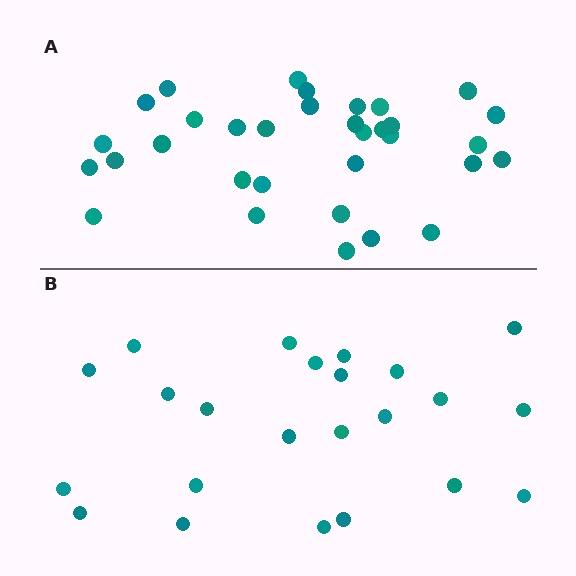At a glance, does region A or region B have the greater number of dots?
Region A (the top region) has more dots.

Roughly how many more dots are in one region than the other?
Region A has roughly 10 or so more dots than region B.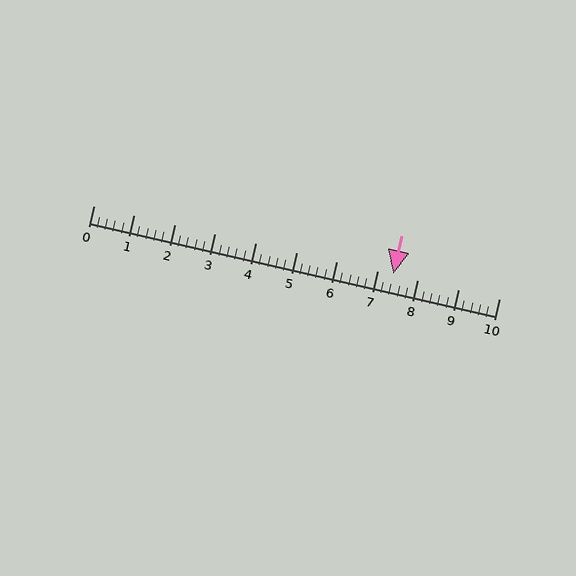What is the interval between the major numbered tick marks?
The major tick marks are spaced 1 units apart.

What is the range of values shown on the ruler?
The ruler shows values from 0 to 10.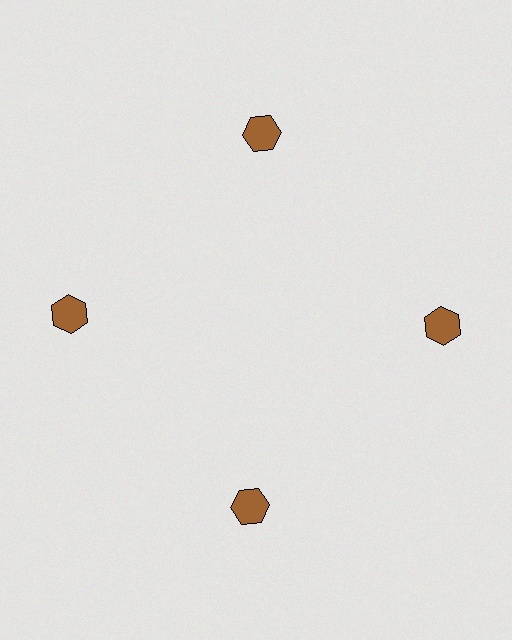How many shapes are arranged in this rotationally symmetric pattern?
There are 4 shapes, arranged in 4 groups of 1.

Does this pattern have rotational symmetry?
Yes, this pattern has 4-fold rotational symmetry. It looks the same after rotating 90 degrees around the center.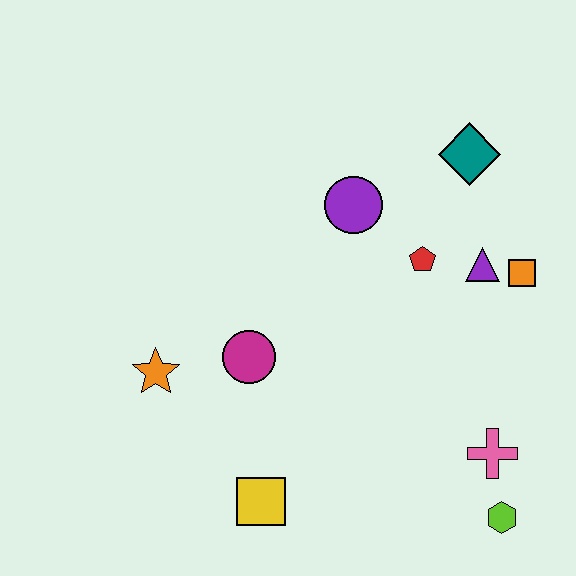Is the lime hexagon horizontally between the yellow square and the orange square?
Yes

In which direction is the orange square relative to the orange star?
The orange square is to the right of the orange star.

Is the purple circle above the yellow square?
Yes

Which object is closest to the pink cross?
The lime hexagon is closest to the pink cross.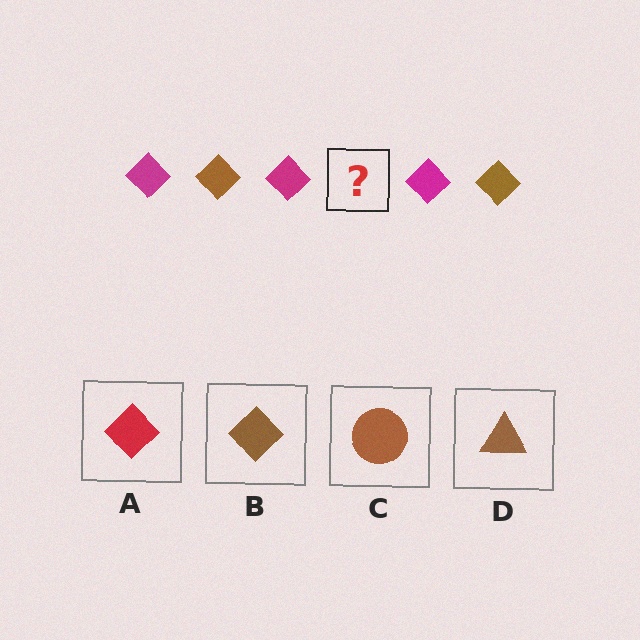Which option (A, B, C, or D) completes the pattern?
B.